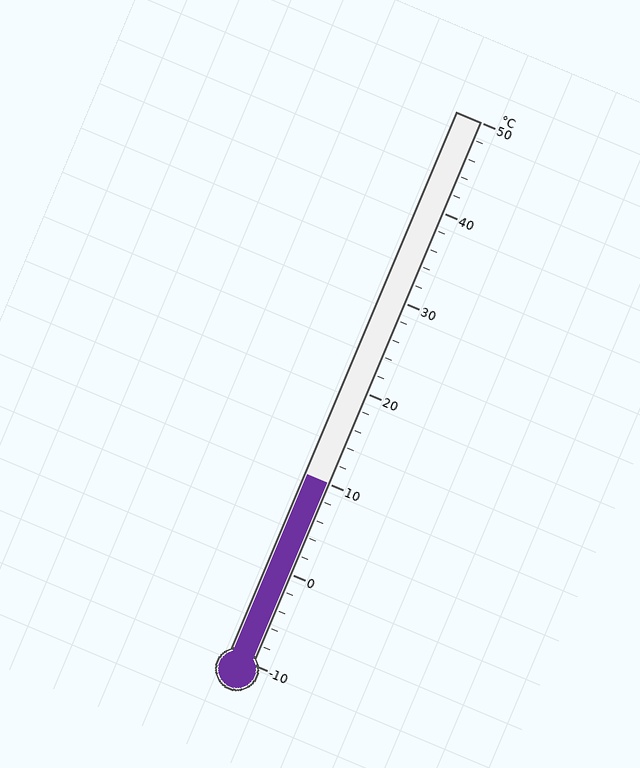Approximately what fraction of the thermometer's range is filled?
The thermometer is filled to approximately 35% of its range.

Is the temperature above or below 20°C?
The temperature is below 20°C.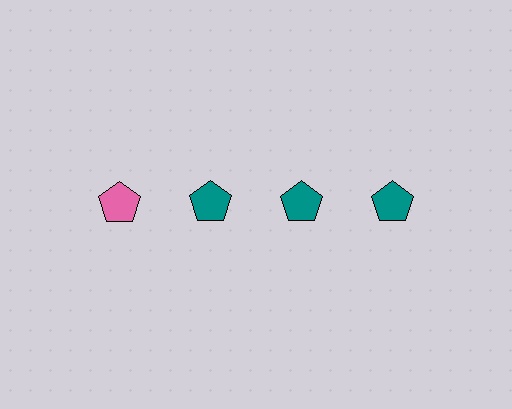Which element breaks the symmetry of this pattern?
The pink pentagon in the top row, leftmost column breaks the symmetry. All other shapes are teal pentagons.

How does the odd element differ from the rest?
It has a different color: pink instead of teal.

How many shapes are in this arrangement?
There are 4 shapes arranged in a grid pattern.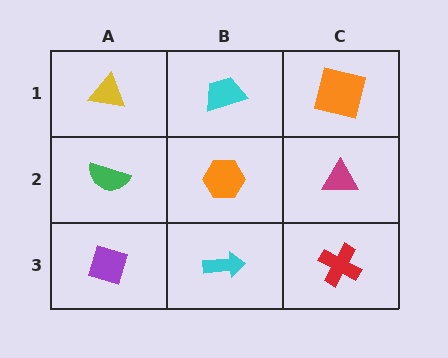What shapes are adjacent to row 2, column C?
An orange square (row 1, column C), a red cross (row 3, column C), an orange hexagon (row 2, column B).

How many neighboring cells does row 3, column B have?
3.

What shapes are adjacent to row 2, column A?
A yellow triangle (row 1, column A), a purple diamond (row 3, column A), an orange hexagon (row 2, column B).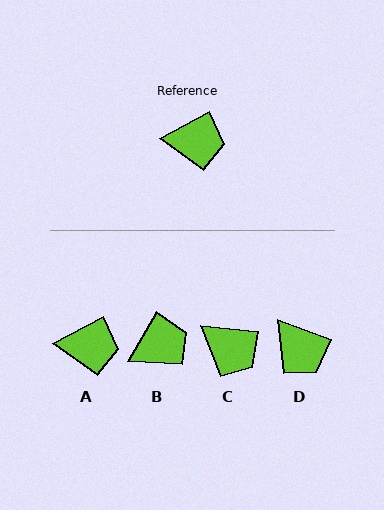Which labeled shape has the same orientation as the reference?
A.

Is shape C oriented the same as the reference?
No, it is off by about 34 degrees.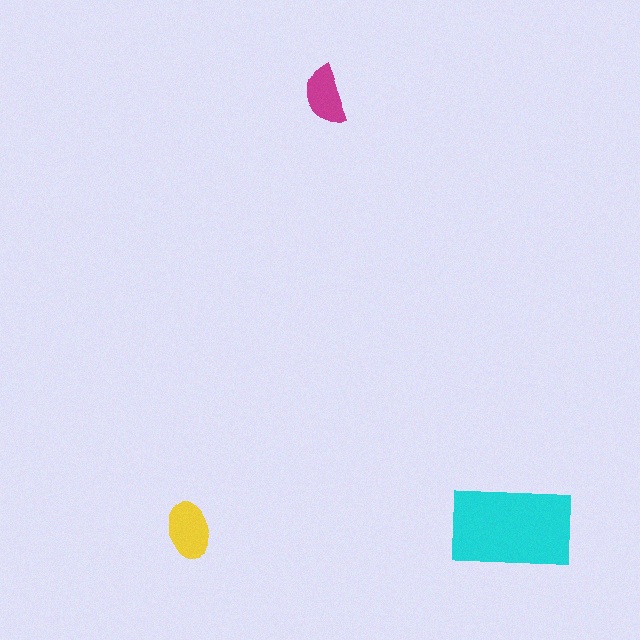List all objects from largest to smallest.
The cyan rectangle, the yellow ellipse, the magenta semicircle.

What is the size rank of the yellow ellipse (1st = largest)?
2nd.